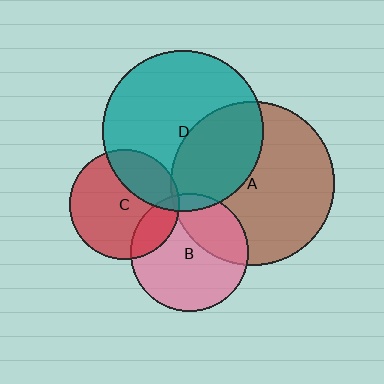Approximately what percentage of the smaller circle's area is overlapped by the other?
Approximately 30%.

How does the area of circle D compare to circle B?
Approximately 1.9 times.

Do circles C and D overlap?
Yes.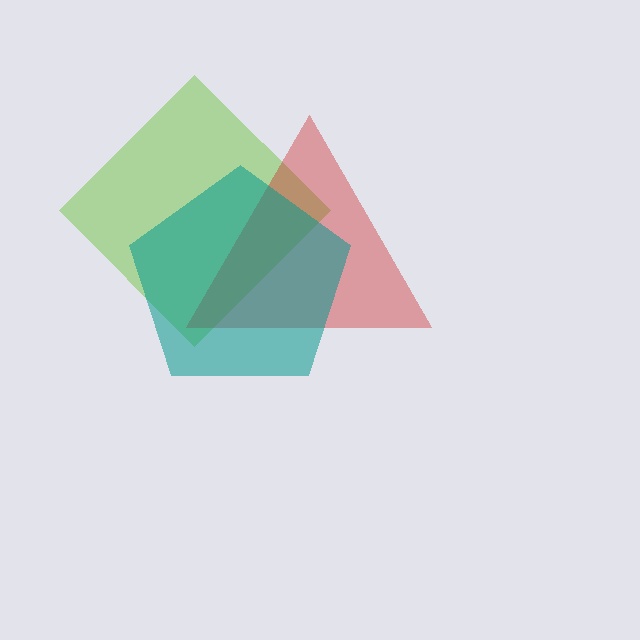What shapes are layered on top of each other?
The layered shapes are: a lime diamond, a red triangle, a teal pentagon.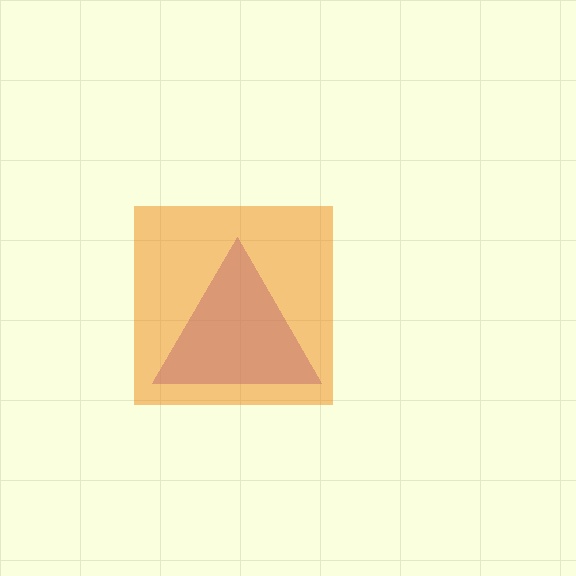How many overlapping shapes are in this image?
There are 2 overlapping shapes in the image.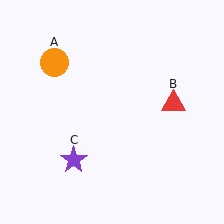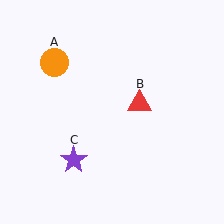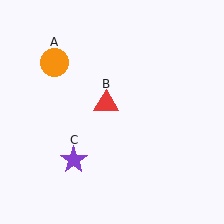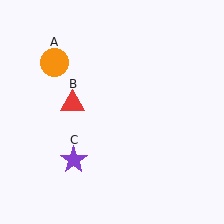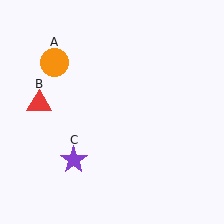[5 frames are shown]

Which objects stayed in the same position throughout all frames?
Orange circle (object A) and purple star (object C) remained stationary.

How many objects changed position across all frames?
1 object changed position: red triangle (object B).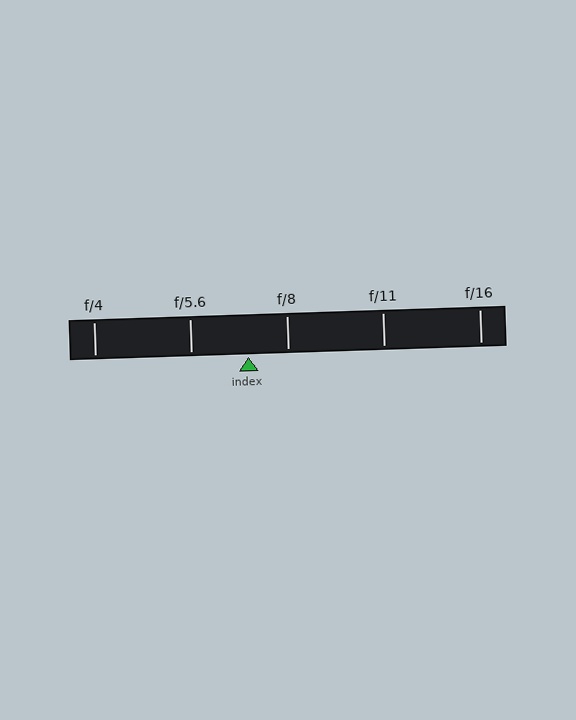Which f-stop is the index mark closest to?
The index mark is closest to f/8.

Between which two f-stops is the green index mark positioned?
The index mark is between f/5.6 and f/8.